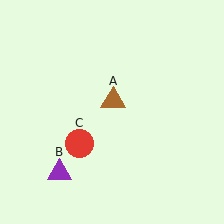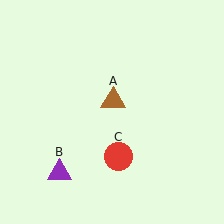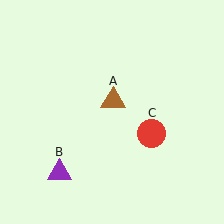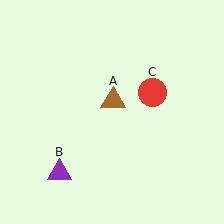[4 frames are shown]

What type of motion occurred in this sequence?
The red circle (object C) rotated counterclockwise around the center of the scene.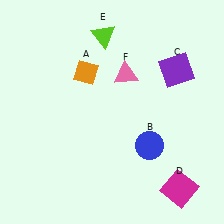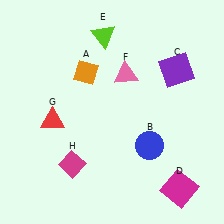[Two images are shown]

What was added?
A red triangle (G), a magenta diamond (H) were added in Image 2.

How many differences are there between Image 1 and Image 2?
There are 2 differences between the two images.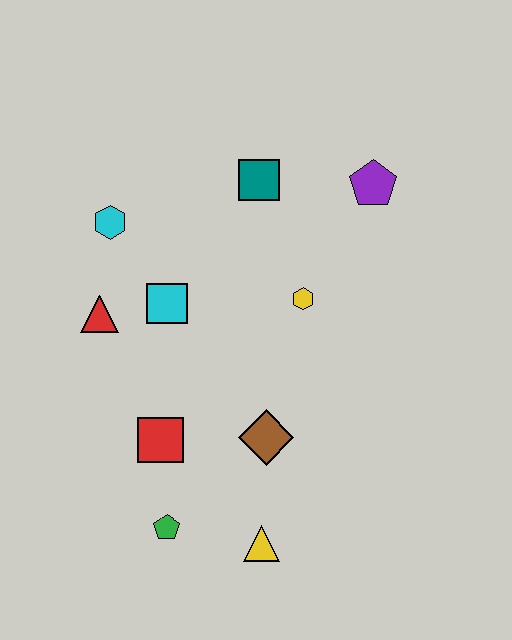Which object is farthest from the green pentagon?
The purple pentagon is farthest from the green pentagon.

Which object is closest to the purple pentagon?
The teal square is closest to the purple pentagon.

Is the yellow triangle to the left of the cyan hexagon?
No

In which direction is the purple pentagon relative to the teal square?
The purple pentagon is to the right of the teal square.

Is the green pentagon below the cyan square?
Yes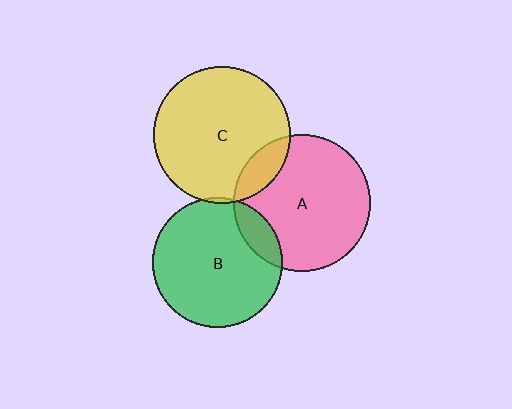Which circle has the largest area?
Circle C (yellow).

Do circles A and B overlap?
Yes.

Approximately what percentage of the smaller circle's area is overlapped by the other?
Approximately 15%.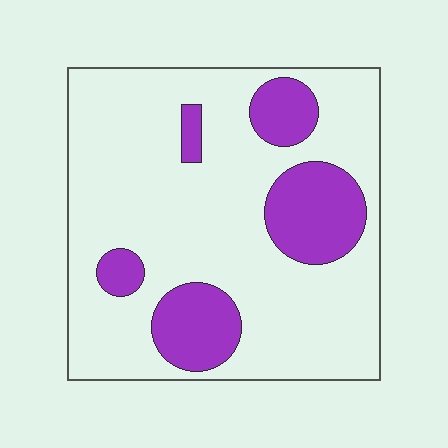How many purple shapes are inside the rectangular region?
5.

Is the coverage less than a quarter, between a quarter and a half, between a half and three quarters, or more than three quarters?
Less than a quarter.